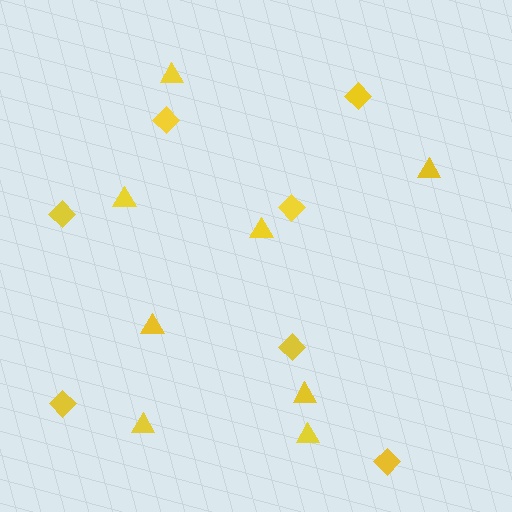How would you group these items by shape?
There are 2 groups: one group of triangles (8) and one group of diamonds (7).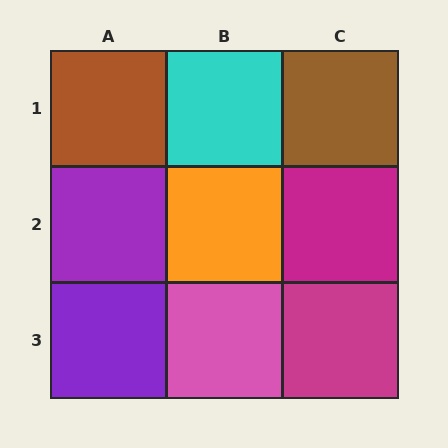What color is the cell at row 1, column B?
Cyan.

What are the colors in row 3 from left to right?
Purple, pink, magenta.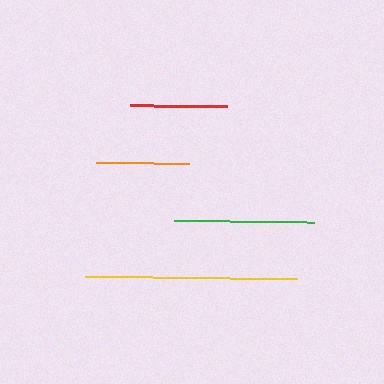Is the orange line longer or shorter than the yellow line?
The yellow line is longer than the orange line.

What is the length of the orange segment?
The orange segment is approximately 93 pixels long.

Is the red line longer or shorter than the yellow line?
The yellow line is longer than the red line.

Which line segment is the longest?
The yellow line is the longest at approximately 212 pixels.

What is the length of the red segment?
The red segment is approximately 97 pixels long.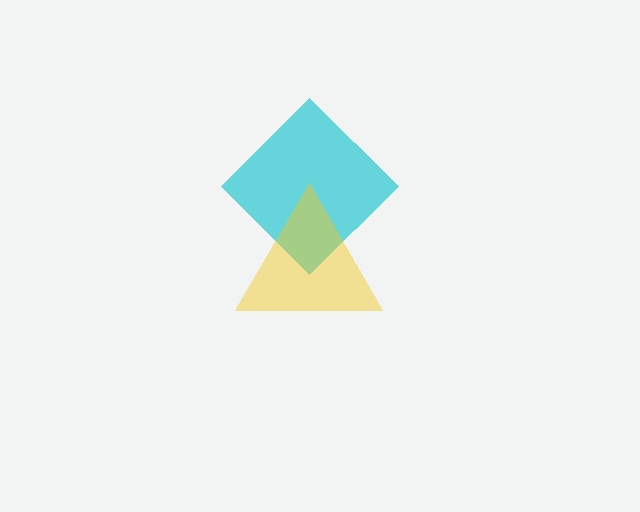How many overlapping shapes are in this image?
There are 2 overlapping shapes in the image.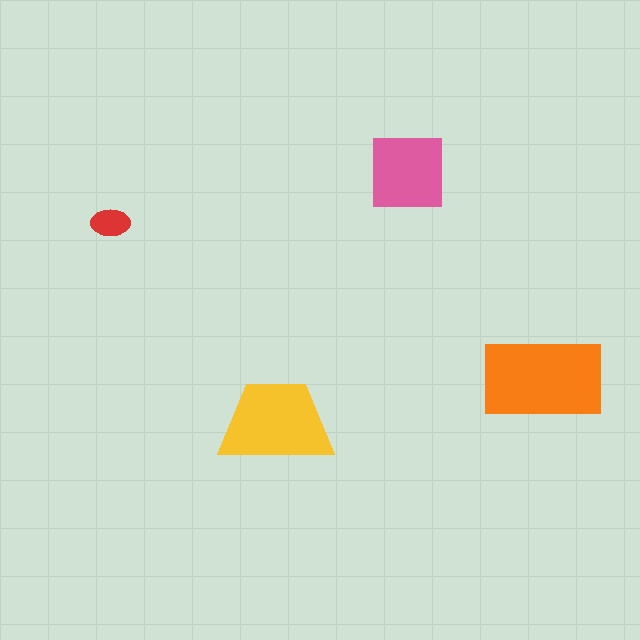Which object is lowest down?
The yellow trapezoid is bottommost.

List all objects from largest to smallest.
The orange rectangle, the yellow trapezoid, the pink square, the red ellipse.